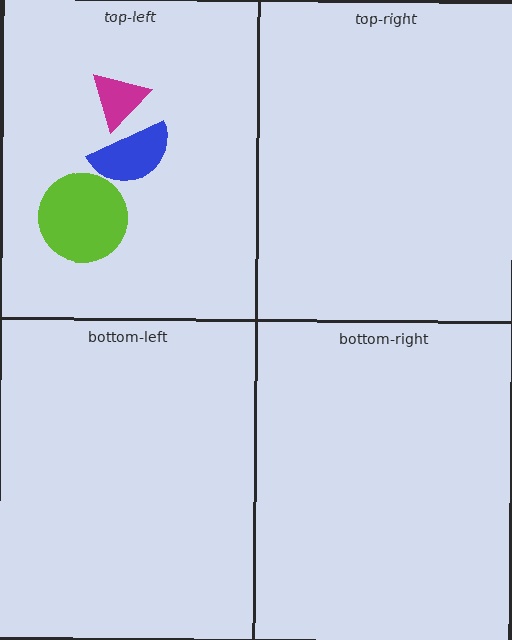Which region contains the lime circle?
The top-left region.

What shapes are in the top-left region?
The magenta triangle, the lime circle, the blue semicircle.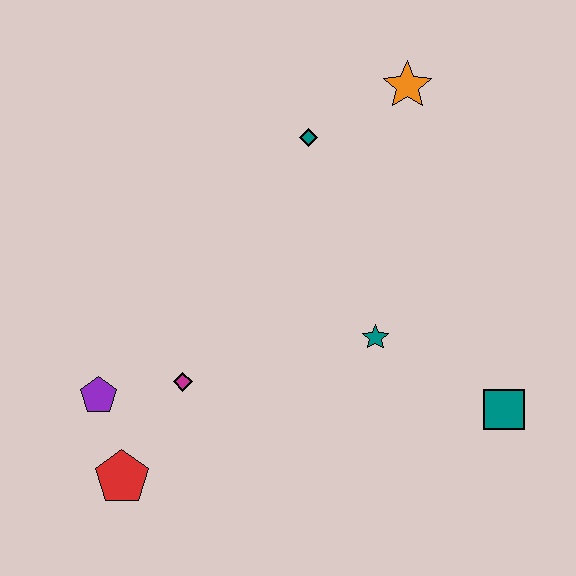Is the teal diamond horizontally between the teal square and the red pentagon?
Yes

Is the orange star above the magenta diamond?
Yes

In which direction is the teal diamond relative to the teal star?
The teal diamond is above the teal star.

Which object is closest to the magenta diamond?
The purple pentagon is closest to the magenta diamond.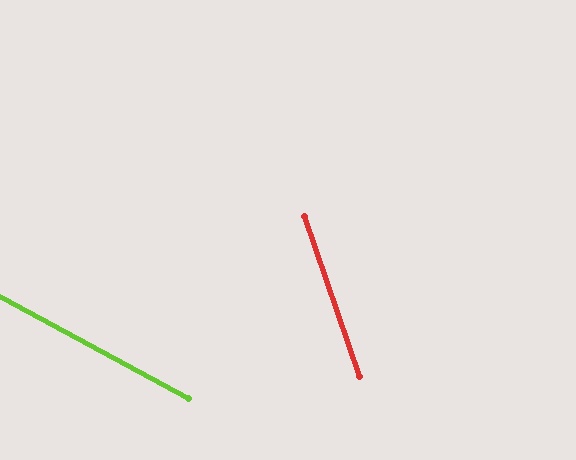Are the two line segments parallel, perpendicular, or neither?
Neither parallel nor perpendicular — they differ by about 43°.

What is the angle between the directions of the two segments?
Approximately 43 degrees.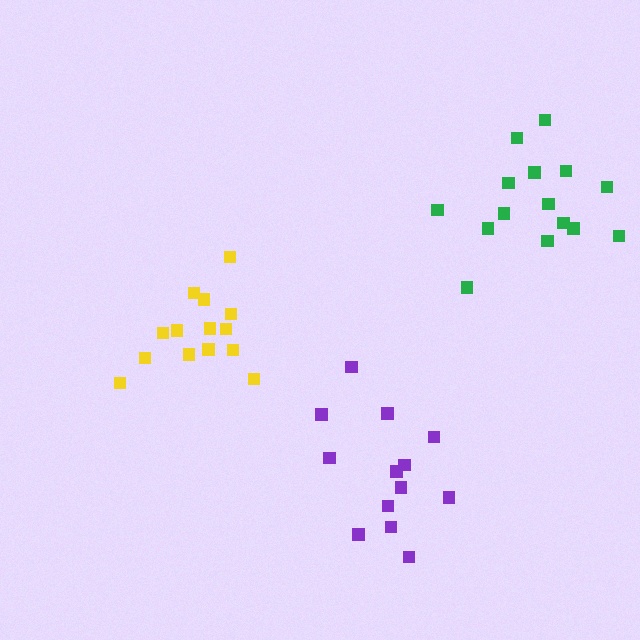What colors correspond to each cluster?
The clusters are colored: yellow, green, purple.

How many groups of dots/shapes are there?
There are 3 groups.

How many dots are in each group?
Group 1: 14 dots, Group 2: 15 dots, Group 3: 13 dots (42 total).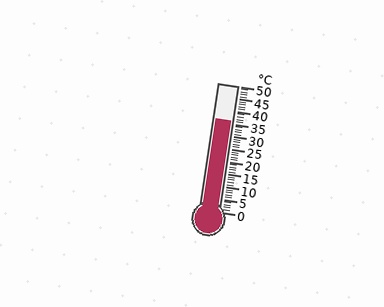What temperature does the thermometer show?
The thermometer shows approximately 36°C.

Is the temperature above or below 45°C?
The temperature is below 45°C.